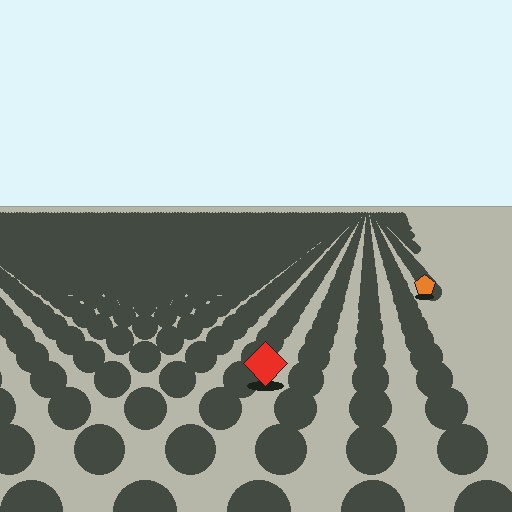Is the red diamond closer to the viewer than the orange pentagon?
Yes. The red diamond is closer — you can tell from the texture gradient: the ground texture is coarser near it.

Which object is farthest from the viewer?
The orange pentagon is farthest from the viewer. It appears smaller and the ground texture around it is denser.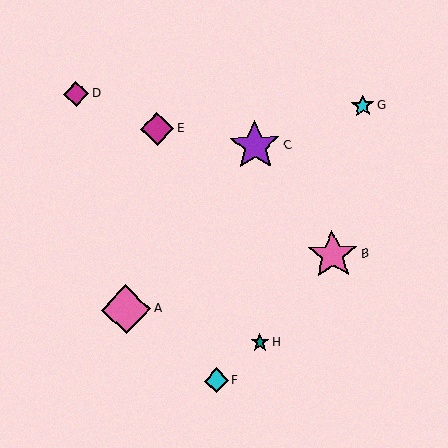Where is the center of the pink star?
The center of the pink star is at (332, 255).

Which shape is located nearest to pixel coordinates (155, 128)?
The magenta diamond (labeled E) at (157, 129) is nearest to that location.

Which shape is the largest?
The purple star (labeled C) is the largest.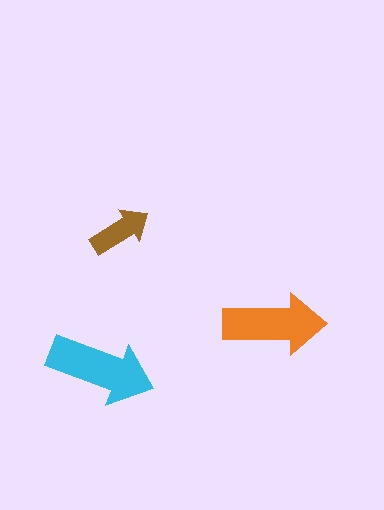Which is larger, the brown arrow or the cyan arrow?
The cyan one.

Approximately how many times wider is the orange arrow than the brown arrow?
About 1.5 times wider.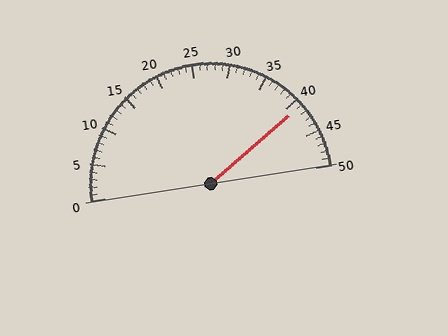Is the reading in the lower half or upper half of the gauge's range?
The reading is in the upper half of the range (0 to 50).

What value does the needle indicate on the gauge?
The needle indicates approximately 41.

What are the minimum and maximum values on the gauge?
The gauge ranges from 0 to 50.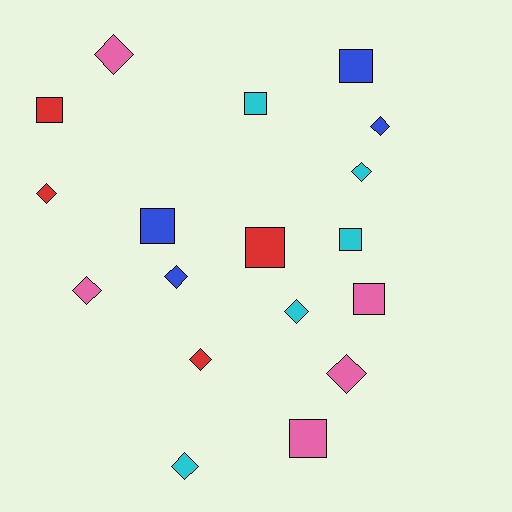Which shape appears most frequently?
Diamond, with 10 objects.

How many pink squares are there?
There are 2 pink squares.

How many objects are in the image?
There are 18 objects.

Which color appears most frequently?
Cyan, with 5 objects.